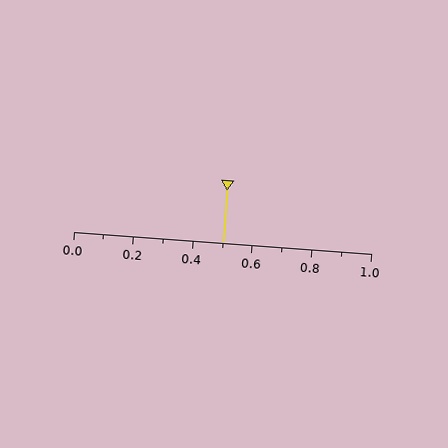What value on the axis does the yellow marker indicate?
The marker indicates approximately 0.5.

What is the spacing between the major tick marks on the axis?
The major ticks are spaced 0.2 apart.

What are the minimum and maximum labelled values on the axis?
The axis runs from 0.0 to 1.0.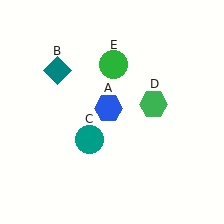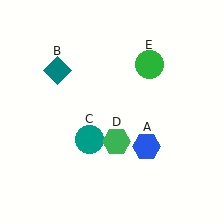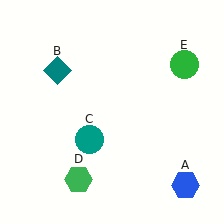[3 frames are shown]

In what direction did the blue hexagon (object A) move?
The blue hexagon (object A) moved down and to the right.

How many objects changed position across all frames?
3 objects changed position: blue hexagon (object A), green hexagon (object D), green circle (object E).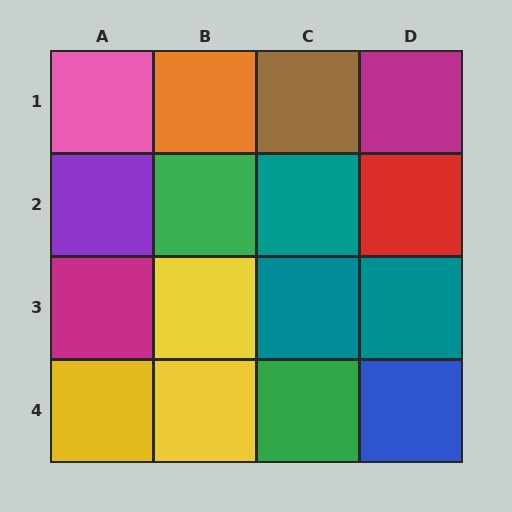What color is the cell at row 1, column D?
Magenta.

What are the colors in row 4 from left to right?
Yellow, yellow, green, blue.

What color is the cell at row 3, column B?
Yellow.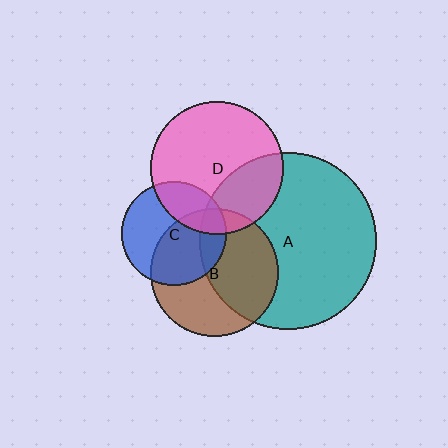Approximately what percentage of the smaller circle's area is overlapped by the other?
Approximately 50%.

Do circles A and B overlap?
Yes.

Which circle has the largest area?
Circle A (teal).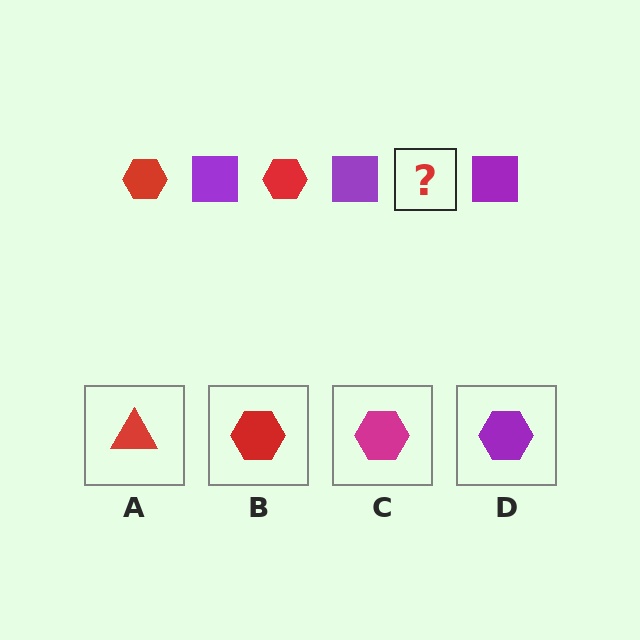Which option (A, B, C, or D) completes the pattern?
B.